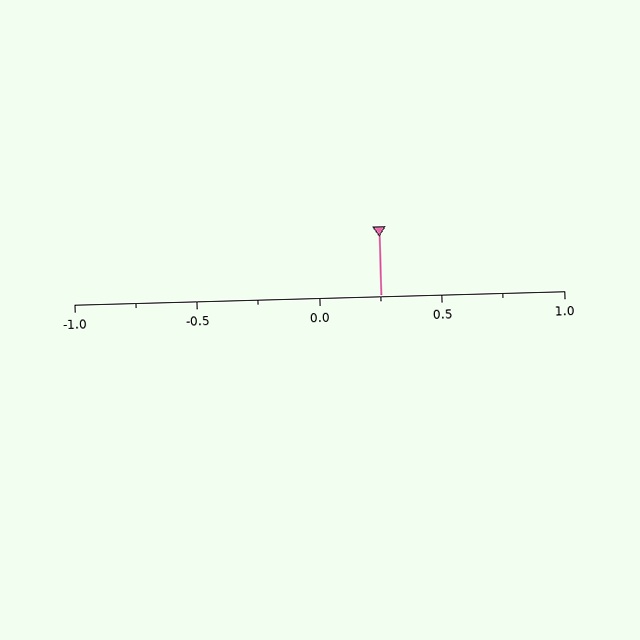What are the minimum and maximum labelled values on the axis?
The axis runs from -1.0 to 1.0.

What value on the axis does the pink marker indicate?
The marker indicates approximately 0.25.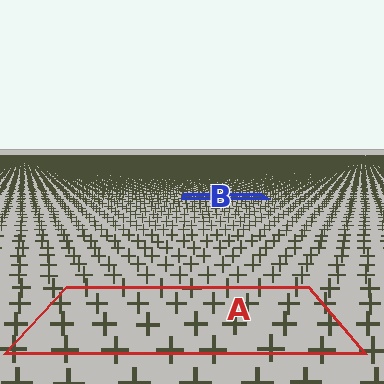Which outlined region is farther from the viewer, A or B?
Region B is farther from the viewer — the texture elements inside it appear smaller and more densely packed.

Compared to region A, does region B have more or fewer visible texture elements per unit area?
Region B has more texture elements per unit area — they are packed more densely because it is farther away.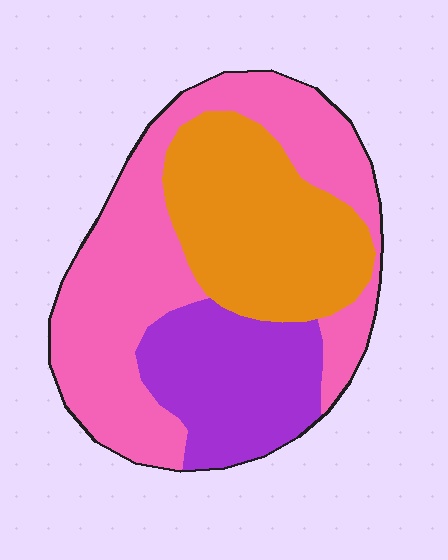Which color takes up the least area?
Purple, at roughly 25%.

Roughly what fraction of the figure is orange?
Orange covers roughly 30% of the figure.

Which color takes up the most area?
Pink, at roughly 45%.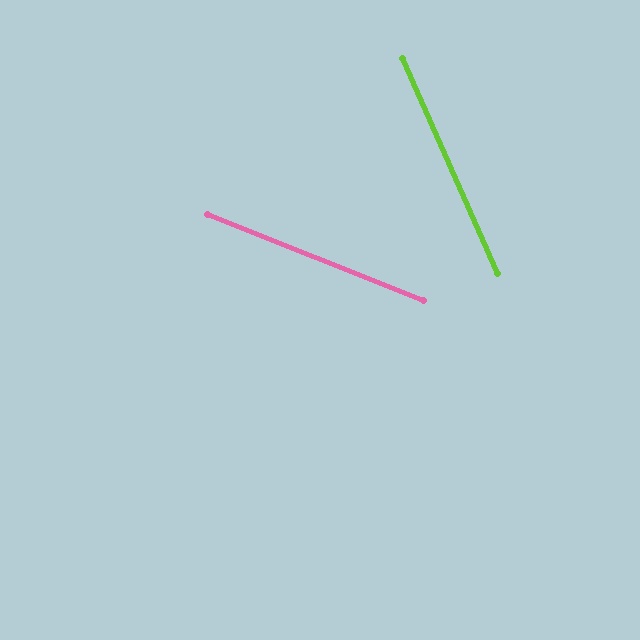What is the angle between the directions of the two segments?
Approximately 44 degrees.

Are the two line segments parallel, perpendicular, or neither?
Neither parallel nor perpendicular — they differ by about 44°.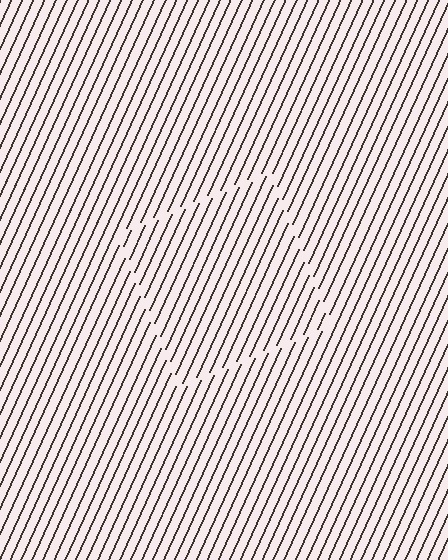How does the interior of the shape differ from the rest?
The interior of the shape contains the same grating, shifted by half a period — the contour is defined by the phase discontinuity where line-ends from the inner and outer gratings abut.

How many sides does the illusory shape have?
4 sides — the line-ends trace a square.